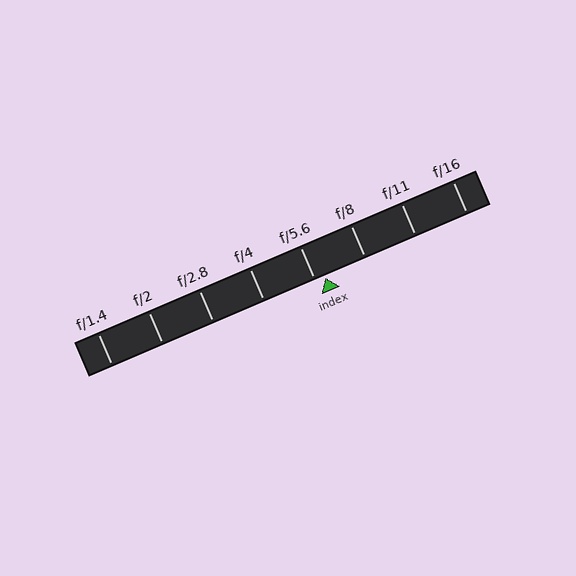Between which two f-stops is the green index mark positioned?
The index mark is between f/5.6 and f/8.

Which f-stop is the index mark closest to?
The index mark is closest to f/5.6.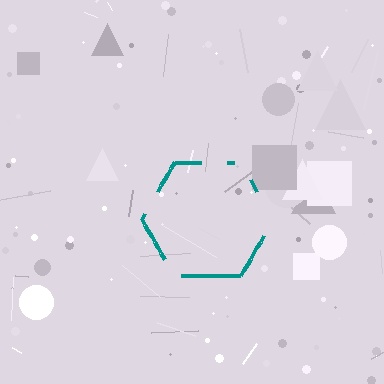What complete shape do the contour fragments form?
The contour fragments form a hexagon.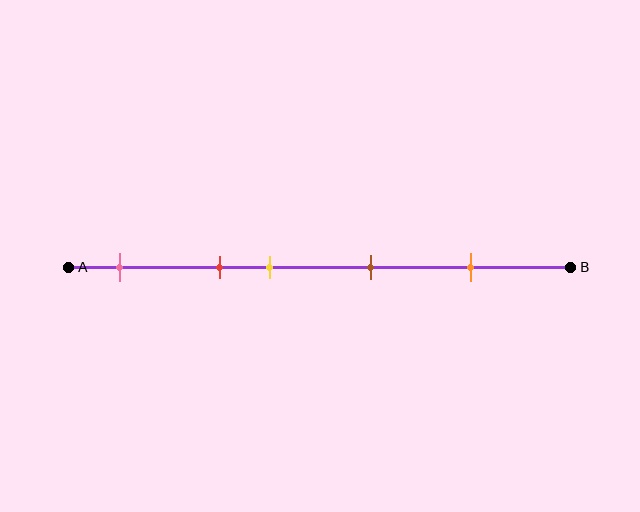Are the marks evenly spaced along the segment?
No, the marks are not evenly spaced.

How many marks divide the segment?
There are 5 marks dividing the segment.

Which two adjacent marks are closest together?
The red and yellow marks are the closest adjacent pair.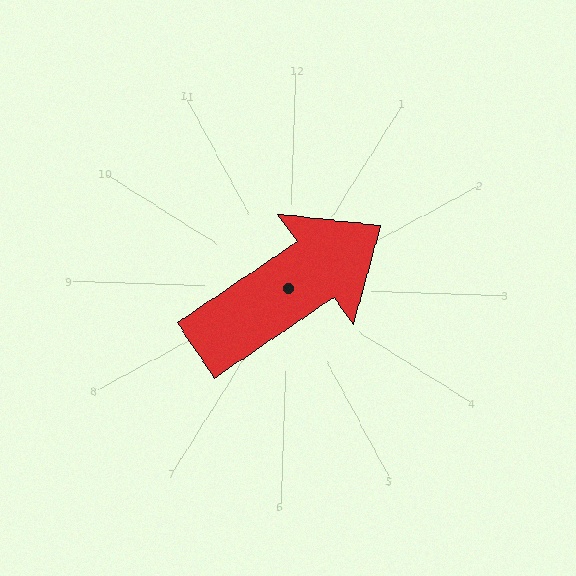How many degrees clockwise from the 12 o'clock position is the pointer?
Approximately 54 degrees.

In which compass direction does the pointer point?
Northeast.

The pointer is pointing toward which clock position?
Roughly 2 o'clock.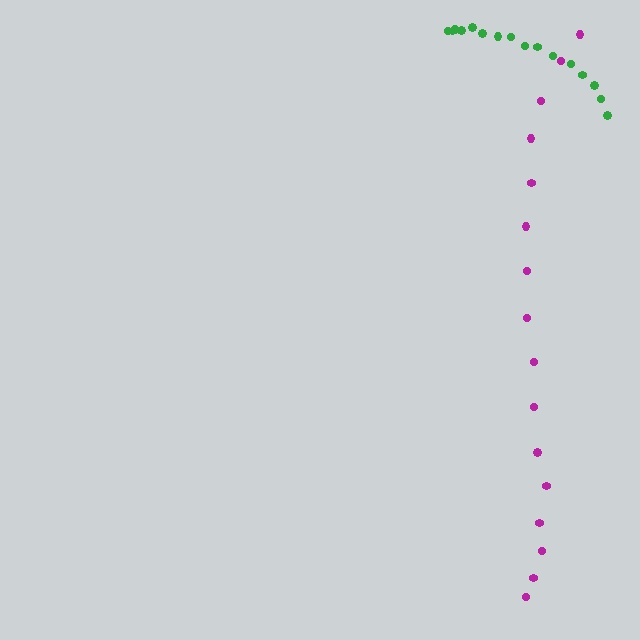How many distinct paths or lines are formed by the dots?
There are 2 distinct paths.